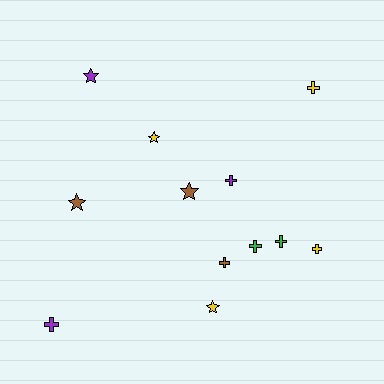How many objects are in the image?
There are 12 objects.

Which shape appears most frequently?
Cross, with 7 objects.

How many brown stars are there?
There are 2 brown stars.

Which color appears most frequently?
Yellow, with 4 objects.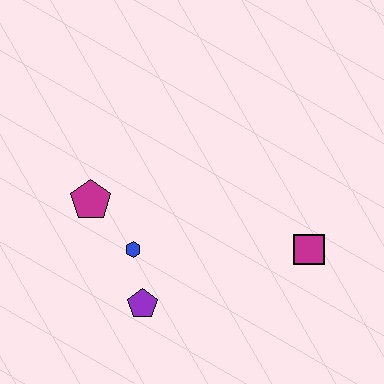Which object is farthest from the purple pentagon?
The magenta square is farthest from the purple pentagon.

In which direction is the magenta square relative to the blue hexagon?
The magenta square is to the right of the blue hexagon.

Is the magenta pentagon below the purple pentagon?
No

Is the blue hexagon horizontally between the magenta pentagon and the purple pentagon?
Yes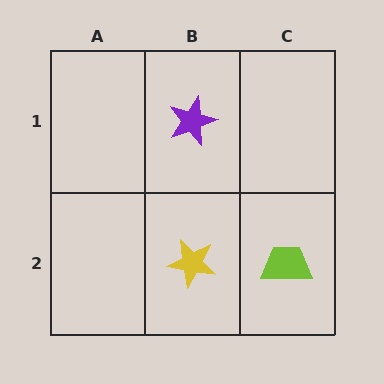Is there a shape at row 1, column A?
No, that cell is empty.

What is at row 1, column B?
A purple star.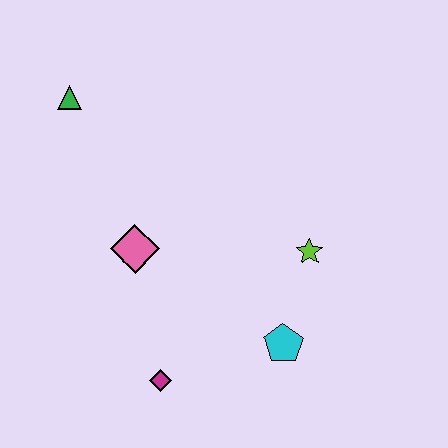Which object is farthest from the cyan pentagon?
The green triangle is farthest from the cyan pentagon.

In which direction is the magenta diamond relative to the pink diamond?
The magenta diamond is below the pink diamond.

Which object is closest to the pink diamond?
The magenta diamond is closest to the pink diamond.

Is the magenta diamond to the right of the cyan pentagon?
No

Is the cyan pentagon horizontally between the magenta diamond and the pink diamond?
No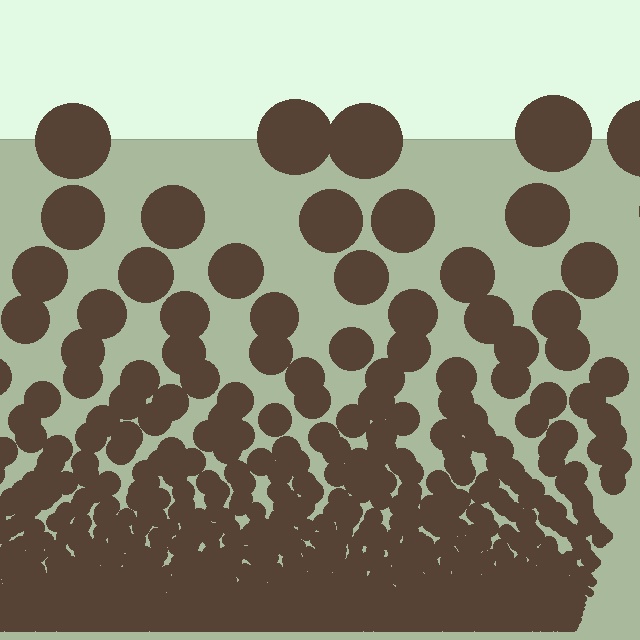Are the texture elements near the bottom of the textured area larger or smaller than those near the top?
Smaller. The gradient is inverted — elements near the bottom are smaller and denser.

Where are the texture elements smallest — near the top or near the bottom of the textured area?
Near the bottom.